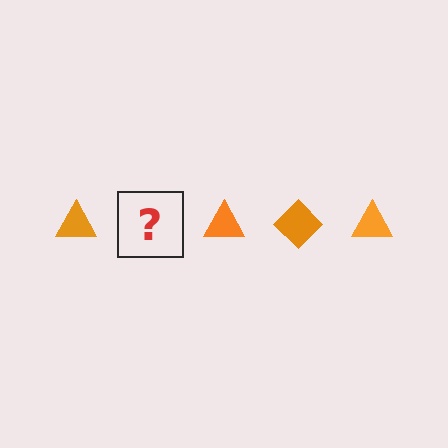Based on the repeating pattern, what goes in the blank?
The blank should be an orange diamond.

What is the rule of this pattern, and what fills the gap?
The rule is that the pattern cycles through triangle, diamond shapes in orange. The gap should be filled with an orange diamond.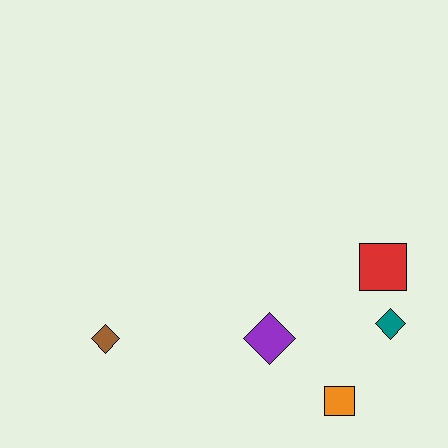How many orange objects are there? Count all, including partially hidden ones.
There is 1 orange object.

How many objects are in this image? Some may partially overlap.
There are 5 objects.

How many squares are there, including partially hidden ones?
There are 2 squares.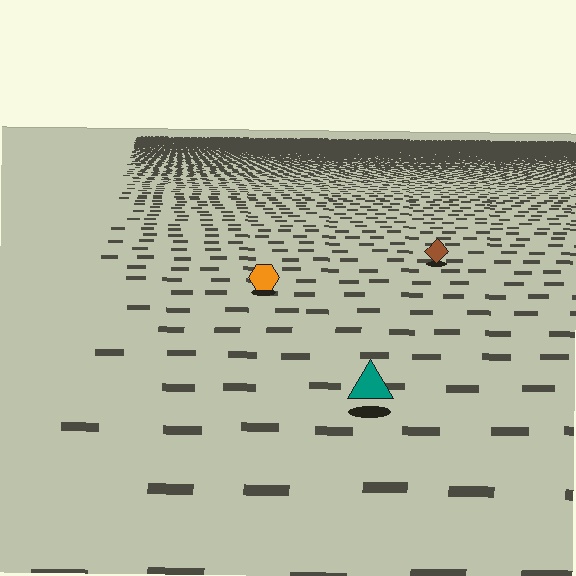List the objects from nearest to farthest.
From nearest to farthest: the teal triangle, the orange hexagon, the brown diamond.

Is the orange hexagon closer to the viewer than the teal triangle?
No. The teal triangle is closer — you can tell from the texture gradient: the ground texture is coarser near it.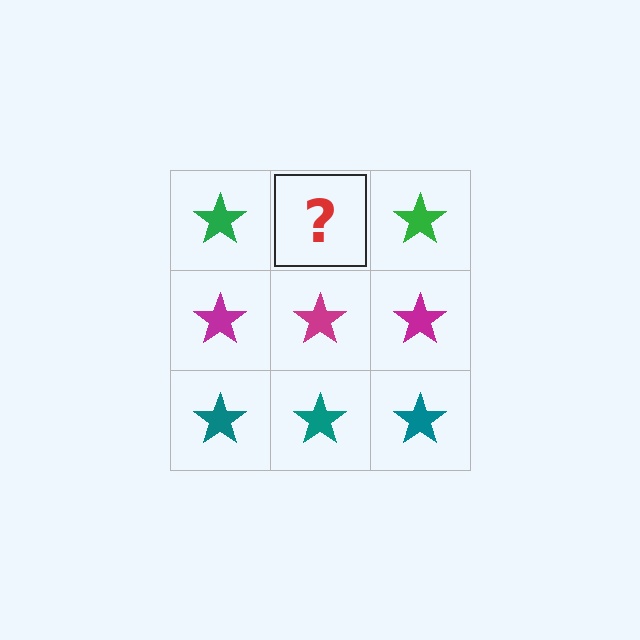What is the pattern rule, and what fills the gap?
The rule is that each row has a consistent color. The gap should be filled with a green star.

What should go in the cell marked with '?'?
The missing cell should contain a green star.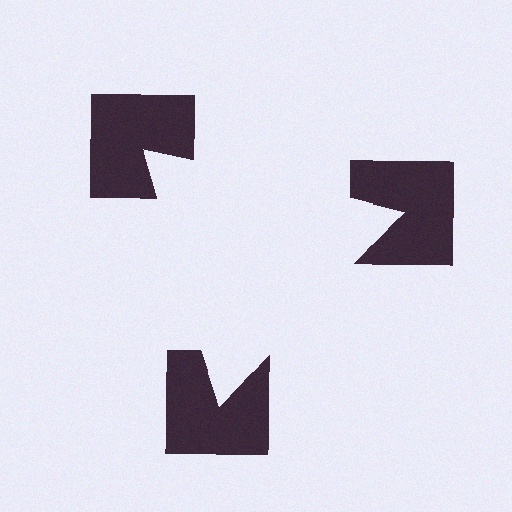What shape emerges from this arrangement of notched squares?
An illusory triangle — its edges are inferred from the aligned wedge cuts in the notched squares, not physically drawn.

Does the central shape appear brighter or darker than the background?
It typically appears slightly brighter than the background, even though no actual brightness change is drawn.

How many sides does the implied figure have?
3 sides.